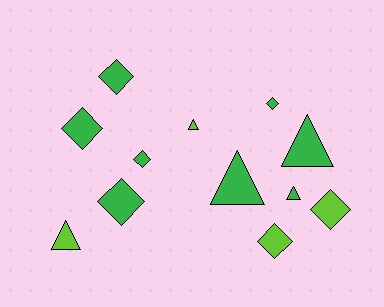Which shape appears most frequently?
Diamond, with 7 objects.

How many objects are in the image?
There are 12 objects.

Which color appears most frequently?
Green, with 8 objects.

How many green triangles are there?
There are 3 green triangles.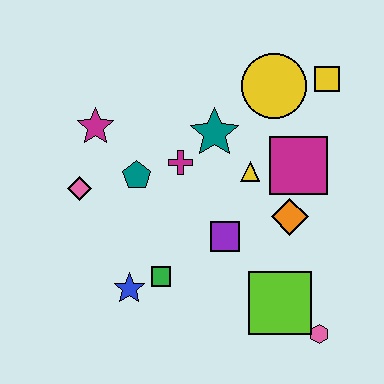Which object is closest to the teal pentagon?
The magenta cross is closest to the teal pentagon.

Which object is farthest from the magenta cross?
The pink hexagon is farthest from the magenta cross.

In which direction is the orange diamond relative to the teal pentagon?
The orange diamond is to the right of the teal pentagon.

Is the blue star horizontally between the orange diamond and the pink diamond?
Yes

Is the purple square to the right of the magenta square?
No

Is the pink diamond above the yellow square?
No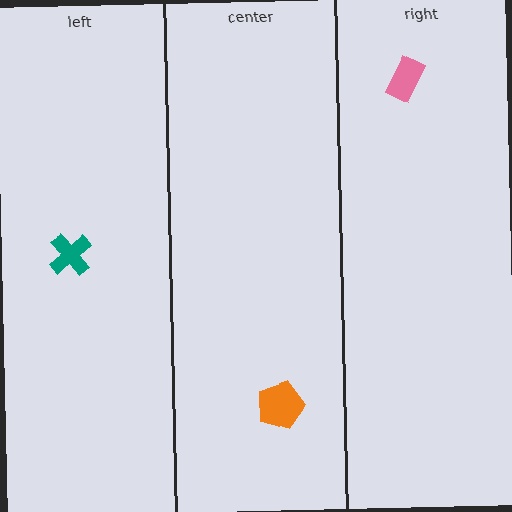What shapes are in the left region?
The teal cross.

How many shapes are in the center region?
1.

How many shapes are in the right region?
1.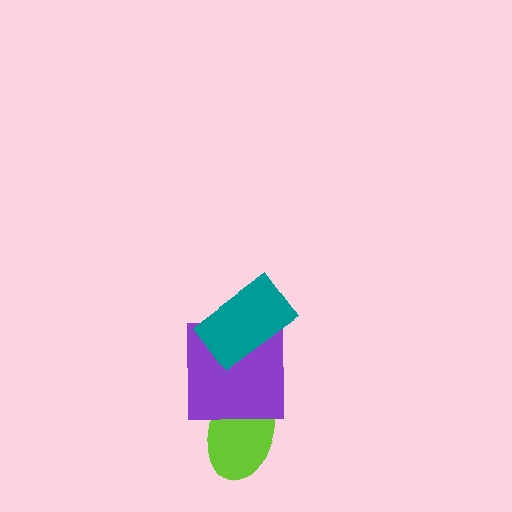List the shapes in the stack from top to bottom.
From top to bottom: the teal rectangle, the purple square, the lime ellipse.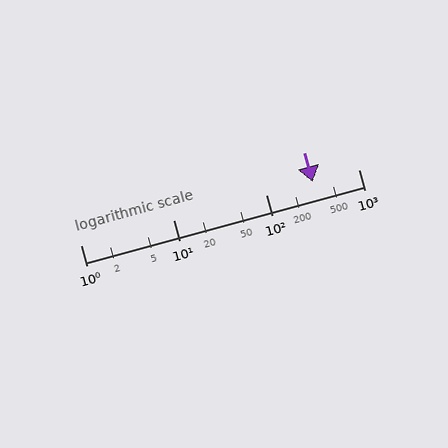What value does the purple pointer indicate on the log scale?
The pointer indicates approximately 320.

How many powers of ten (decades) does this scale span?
The scale spans 3 decades, from 1 to 1000.